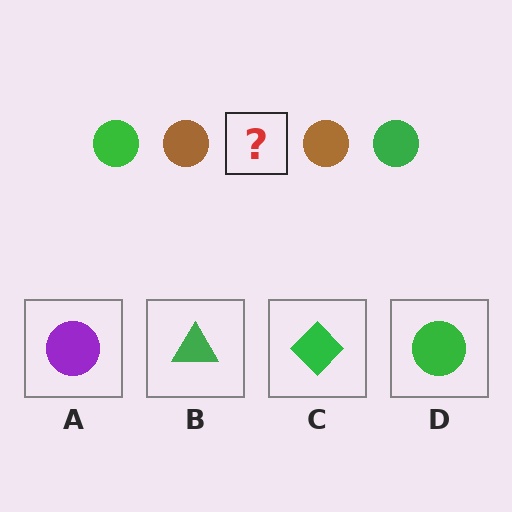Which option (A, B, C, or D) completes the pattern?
D.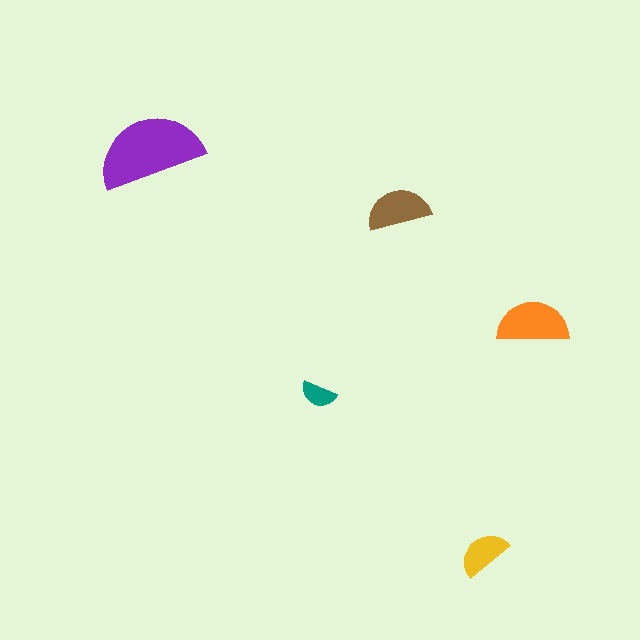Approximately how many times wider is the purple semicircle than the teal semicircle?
About 3 times wider.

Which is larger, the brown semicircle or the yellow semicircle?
The brown one.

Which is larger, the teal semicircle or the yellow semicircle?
The yellow one.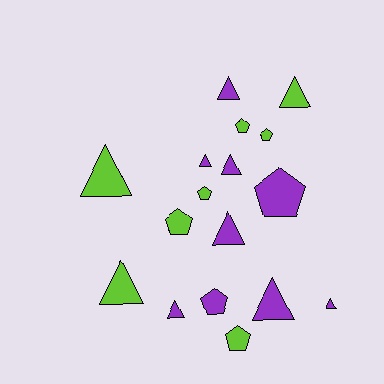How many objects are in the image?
There are 17 objects.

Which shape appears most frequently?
Triangle, with 10 objects.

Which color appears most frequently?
Purple, with 9 objects.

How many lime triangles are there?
There are 3 lime triangles.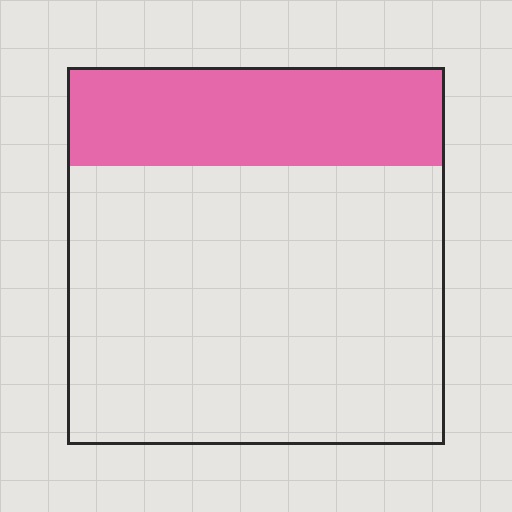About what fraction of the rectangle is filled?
About one quarter (1/4).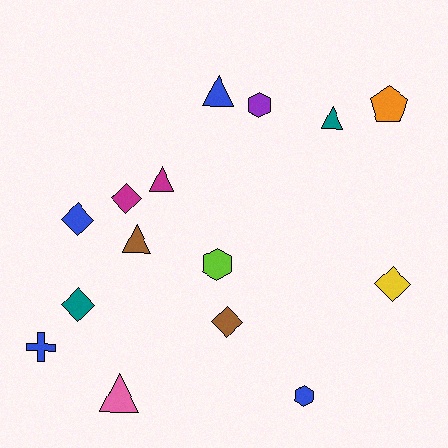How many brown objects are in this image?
There are 2 brown objects.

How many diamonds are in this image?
There are 5 diamonds.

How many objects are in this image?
There are 15 objects.